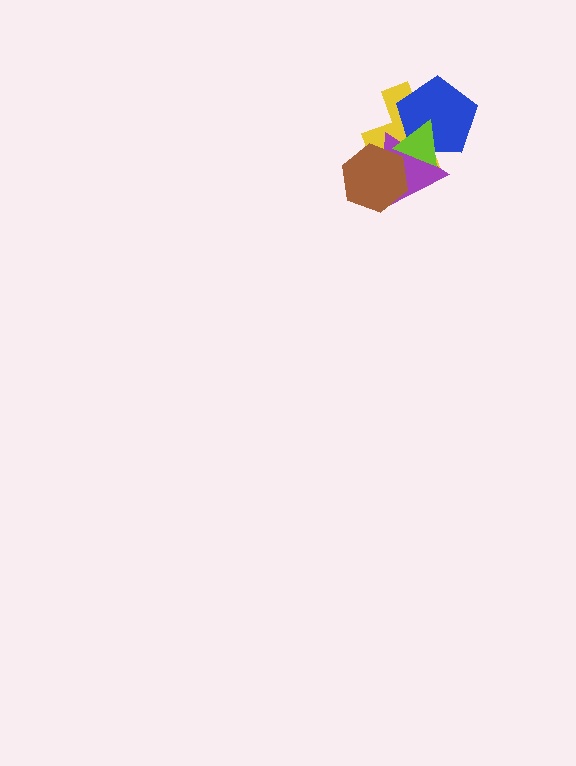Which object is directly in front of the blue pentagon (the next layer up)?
The purple triangle is directly in front of the blue pentagon.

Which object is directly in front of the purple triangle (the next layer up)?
The brown hexagon is directly in front of the purple triangle.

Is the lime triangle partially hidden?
No, no other shape covers it.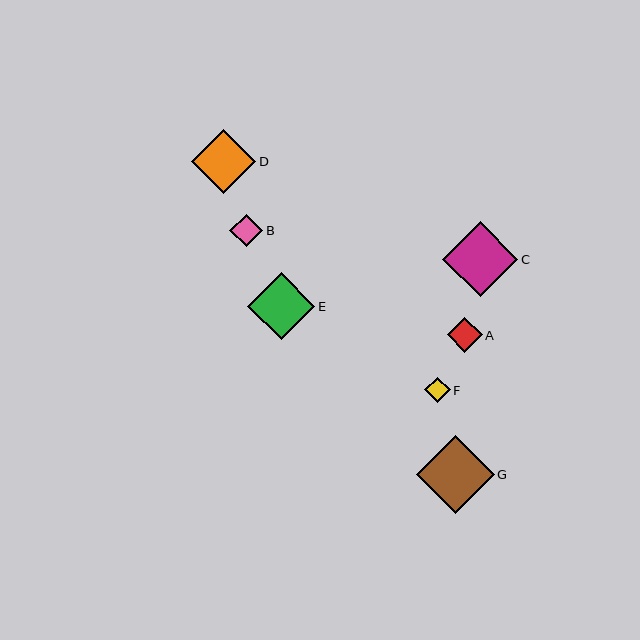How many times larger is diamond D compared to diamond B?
Diamond D is approximately 2.0 times the size of diamond B.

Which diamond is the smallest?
Diamond F is the smallest with a size of approximately 25 pixels.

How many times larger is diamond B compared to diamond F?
Diamond B is approximately 1.3 times the size of diamond F.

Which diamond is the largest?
Diamond G is the largest with a size of approximately 77 pixels.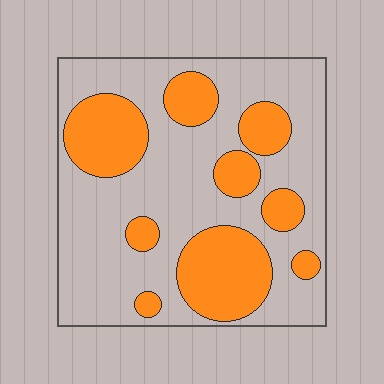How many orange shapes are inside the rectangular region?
9.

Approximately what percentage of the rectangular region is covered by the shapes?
Approximately 30%.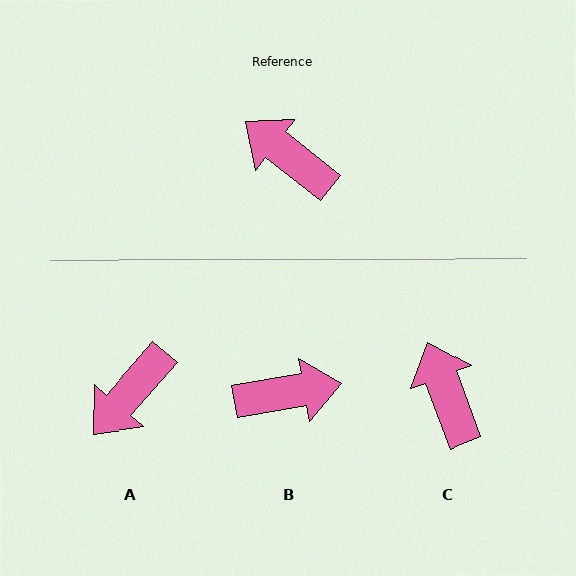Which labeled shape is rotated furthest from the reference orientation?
B, about 132 degrees away.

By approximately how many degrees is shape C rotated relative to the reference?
Approximately 31 degrees clockwise.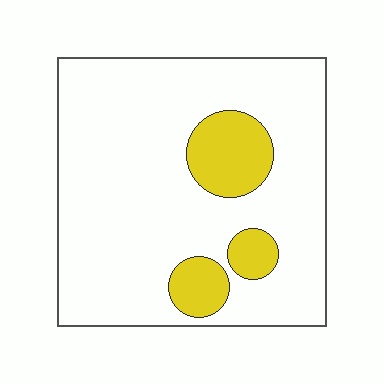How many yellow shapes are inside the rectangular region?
3.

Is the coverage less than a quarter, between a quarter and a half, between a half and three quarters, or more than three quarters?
Less than a quarter.